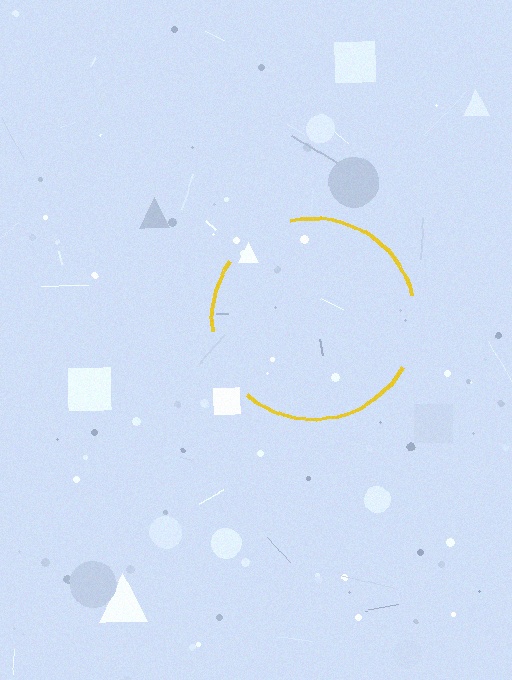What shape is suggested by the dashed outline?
The dashed outline suggests a circle.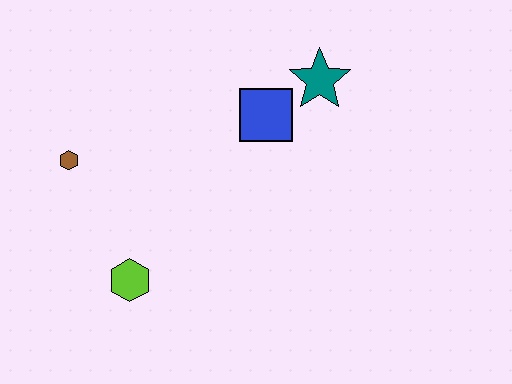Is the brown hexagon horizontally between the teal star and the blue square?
No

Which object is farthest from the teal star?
The lime hexagon is farthest from the teal star.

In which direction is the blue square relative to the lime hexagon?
The blue square is above the lime hexagon.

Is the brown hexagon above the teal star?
No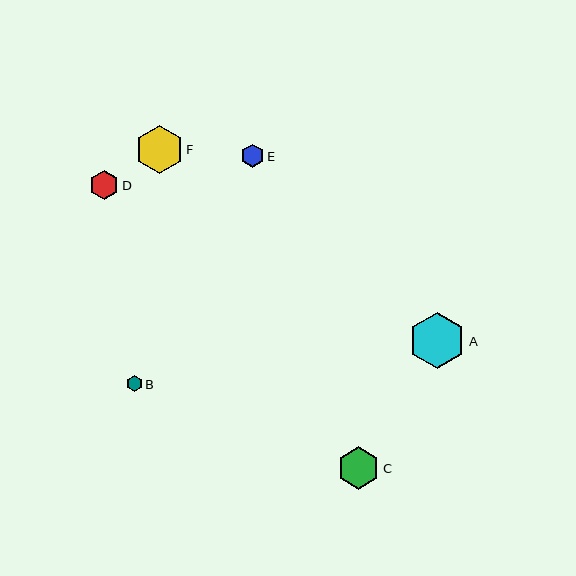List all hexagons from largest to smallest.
From largest to smallest: A, F, C, D, E, B.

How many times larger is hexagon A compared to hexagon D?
Hexagon A is approximately 1.9 times the size of hexagon D.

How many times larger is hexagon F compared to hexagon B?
Hexagon F is approximately 3.0 times the size of hexagon B.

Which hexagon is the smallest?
Hexagon B is the smallest with a size of approximately 16 pixels.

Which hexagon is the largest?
Hexagon A is the largest with a size of approximately 56 pixels.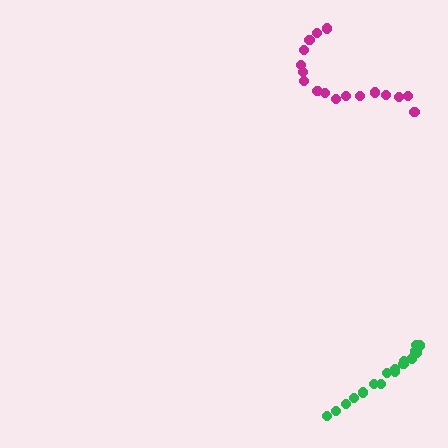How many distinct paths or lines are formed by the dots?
There are 2 distinct paths.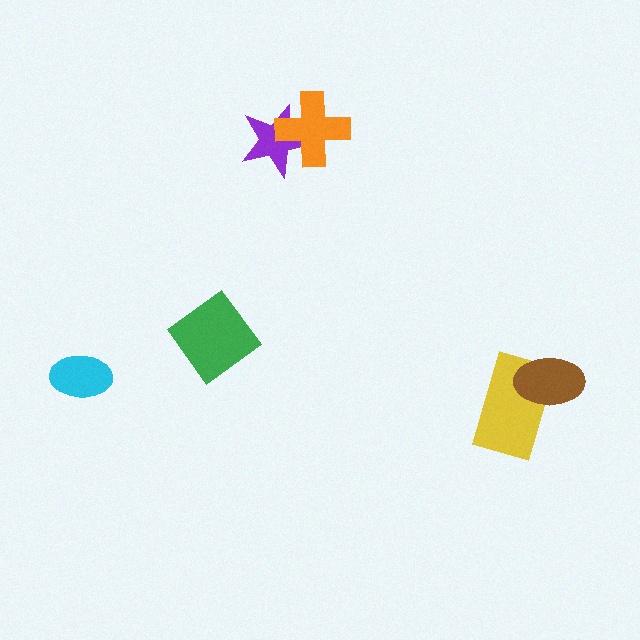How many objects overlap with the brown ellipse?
1 object overlaps with the brown ellipse.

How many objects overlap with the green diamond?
0 objects overlap with the green diamond.